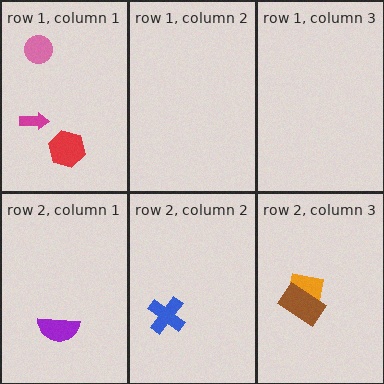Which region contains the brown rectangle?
The row 2, column 3 region.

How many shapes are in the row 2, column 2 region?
1.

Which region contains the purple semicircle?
The row 2, column 1 region.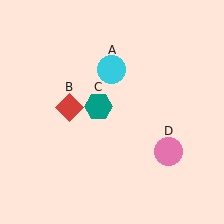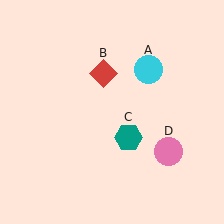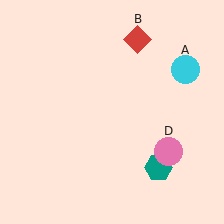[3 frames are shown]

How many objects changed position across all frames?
3 objects changed position: cyan circle (object A), red diamond (object B), teal hexagon (object C).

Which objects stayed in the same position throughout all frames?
Pink circle (object D) remained stationary.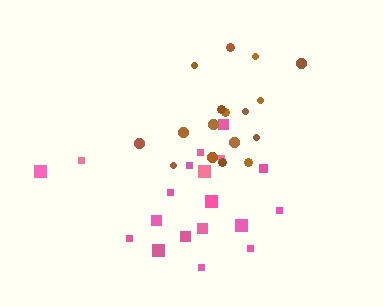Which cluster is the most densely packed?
Brown.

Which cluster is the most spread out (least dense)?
Pink.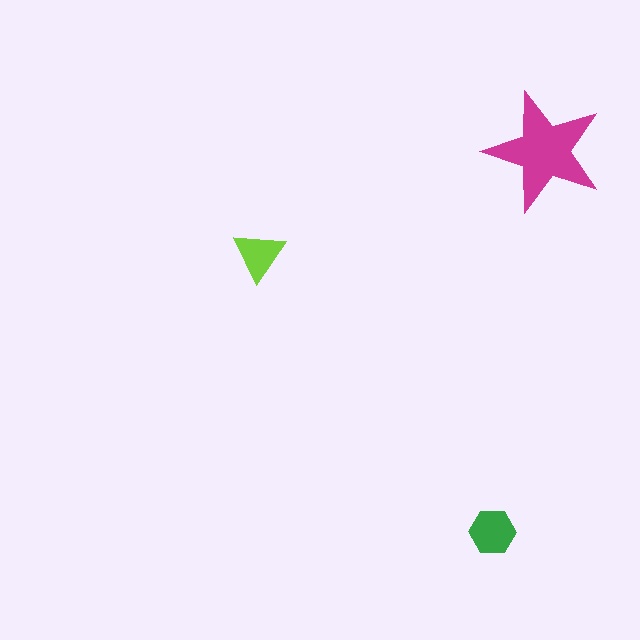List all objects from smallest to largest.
The lime triangle, the green hexagon, the magenta star.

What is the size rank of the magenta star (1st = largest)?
1st.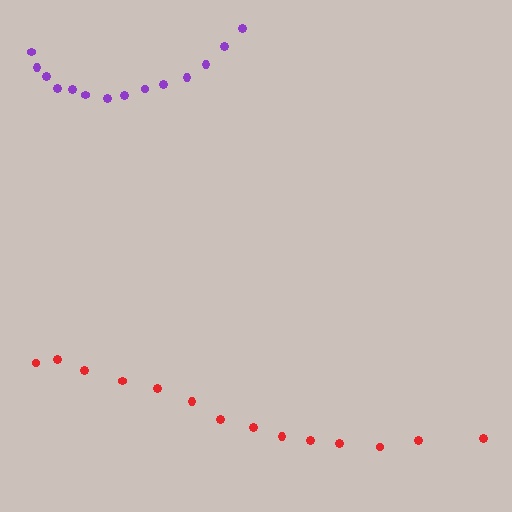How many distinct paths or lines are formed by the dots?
There are 2 distinct paths.